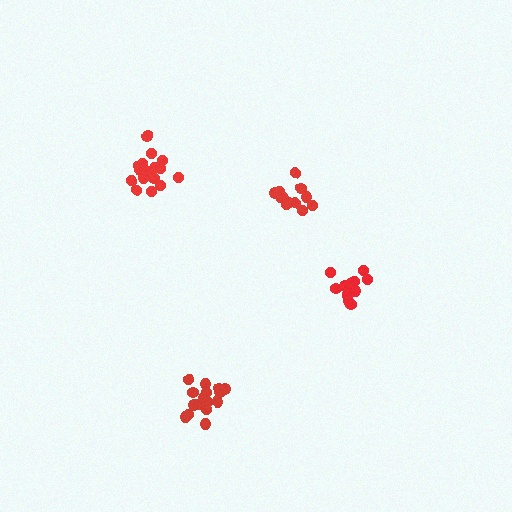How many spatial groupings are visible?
There are 4 spatial groupings.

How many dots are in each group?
Group 1: 14 dots, Group 2: 17 dots, Group 3: 16 dots, Group 4: 12 dots (59 total).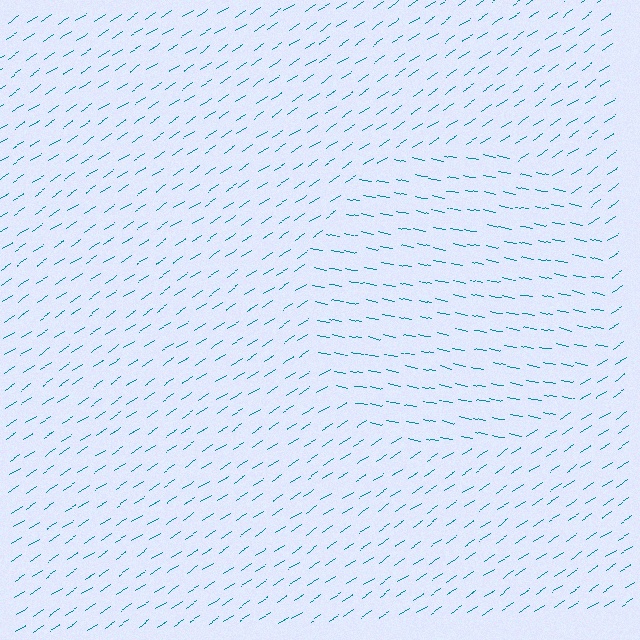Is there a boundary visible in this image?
Yes, there is a texture boundary formed by a change in line orientation.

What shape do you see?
I see a circle.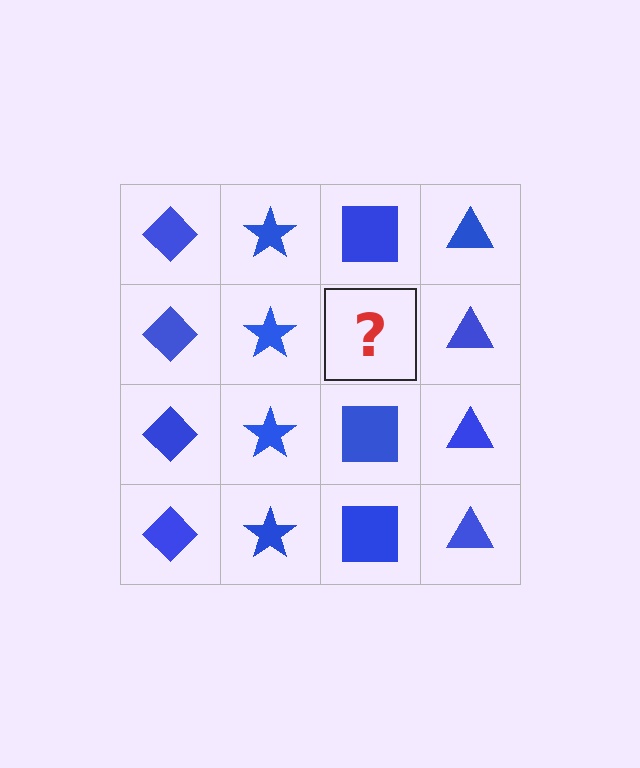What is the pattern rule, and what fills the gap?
The rule is that each column has a consistent shape. The gap should be filled with a blue square.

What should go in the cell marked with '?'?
The missing cell should contain a blue square.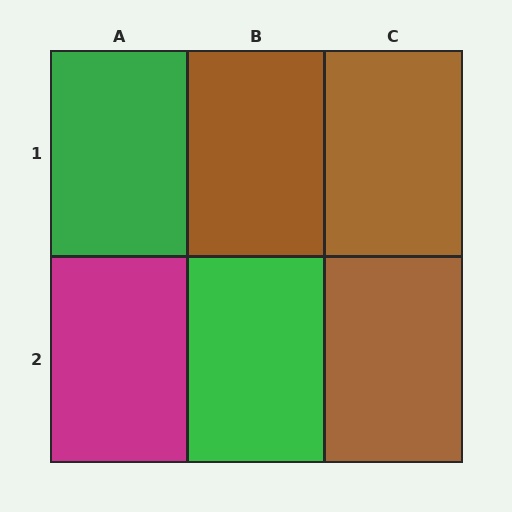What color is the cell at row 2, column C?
Brown.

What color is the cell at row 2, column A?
Magenta.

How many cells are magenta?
1 cell is magenta.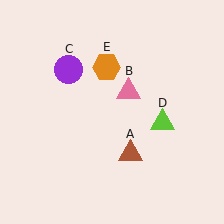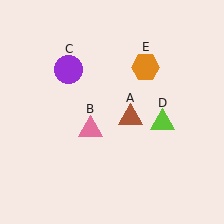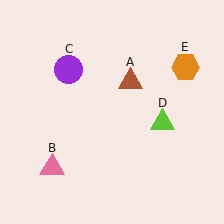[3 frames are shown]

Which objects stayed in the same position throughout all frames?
Purple circle (object C) and lime triangle (object D) remained stationary.